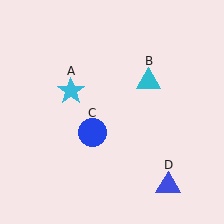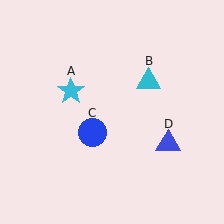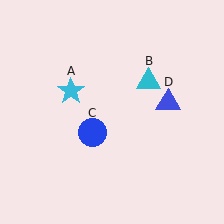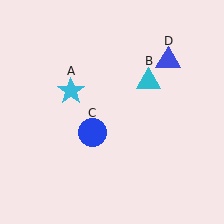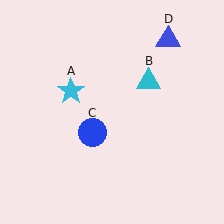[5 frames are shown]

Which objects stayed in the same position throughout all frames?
Cyan star (object A) and cyan triangle (object B) and blue circle (object C) remained stationary.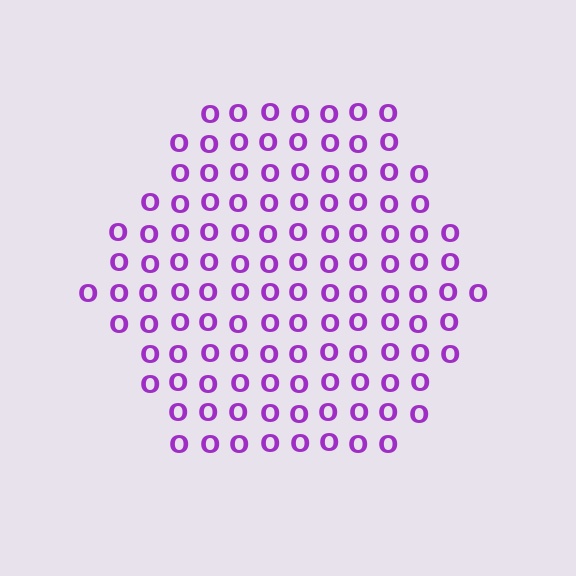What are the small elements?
The small elements are letter O's.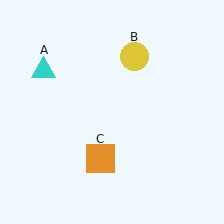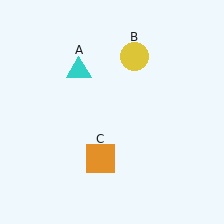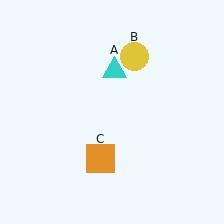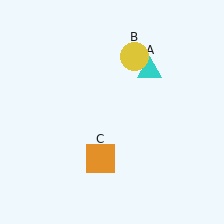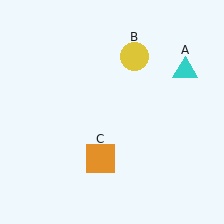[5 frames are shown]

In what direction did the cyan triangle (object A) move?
The cyan triangle (object A) moved right.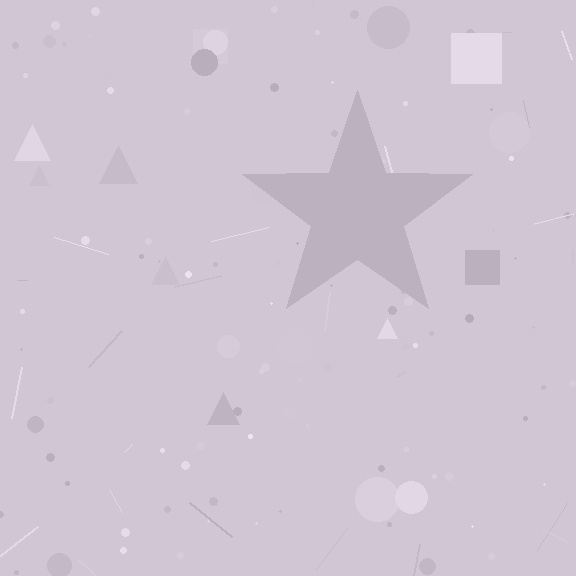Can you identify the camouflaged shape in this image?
The camouflaged shape is a star.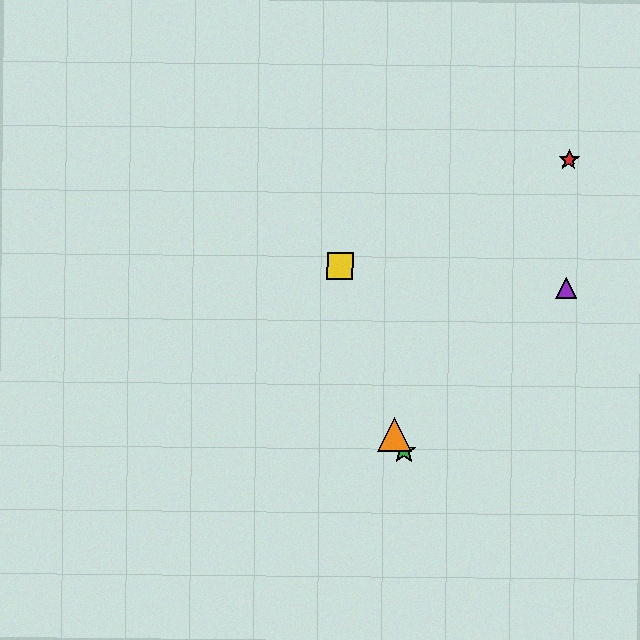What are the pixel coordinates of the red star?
The red star is at (569, 160).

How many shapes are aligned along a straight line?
3 shapes (the blue triangle, the green star, the orange triangle) are aligned along a straight line.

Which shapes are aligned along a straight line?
The blue triangle, the green star, the orange triangle are aligned along a straight line.